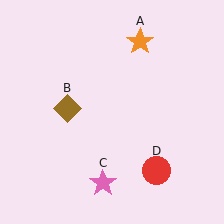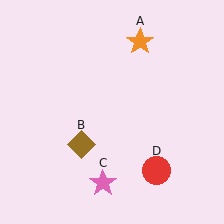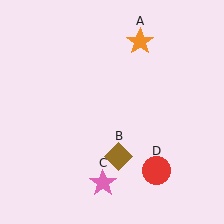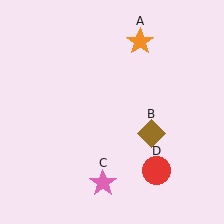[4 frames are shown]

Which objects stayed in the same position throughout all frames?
Orange star (object A) and pink star (object C) and red circle (object D) remained stationary.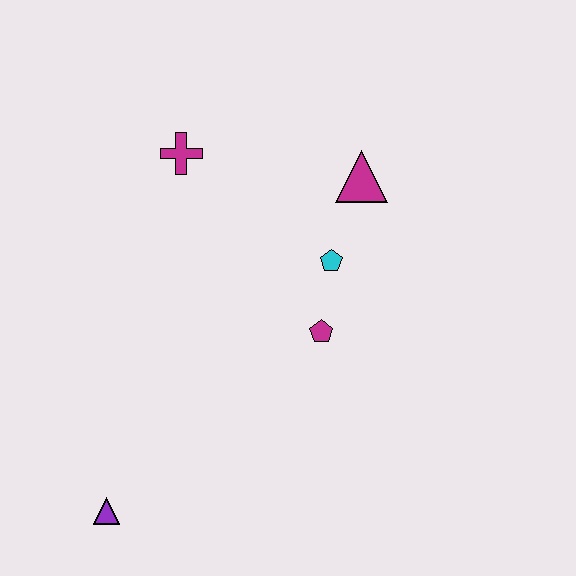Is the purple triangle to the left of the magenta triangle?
Yes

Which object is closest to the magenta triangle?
The cyan pentagon is closest to the magenta triangle.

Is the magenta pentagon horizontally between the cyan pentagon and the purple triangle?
Yes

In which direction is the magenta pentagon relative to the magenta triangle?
The magenta pentagon is below the magenta triangle.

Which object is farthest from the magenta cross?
The purple triangle is farthest from the magenta cross.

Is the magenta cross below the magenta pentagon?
No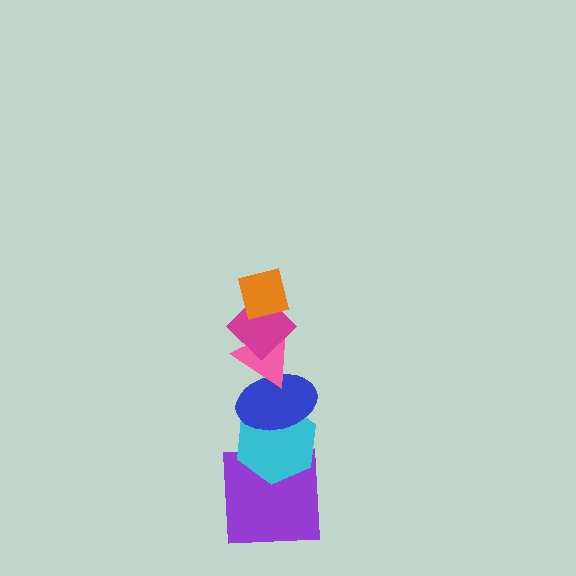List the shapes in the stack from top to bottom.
From top to bottom: the orange square, the magenta diamond, the pink triangle, the blue ellipse, the cyan hexagon, the purple square.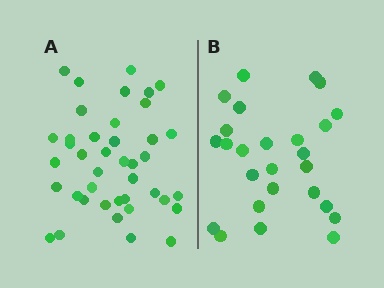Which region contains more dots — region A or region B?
Region A (the left region) has more dots.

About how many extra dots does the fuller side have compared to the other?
Region A has approximately 15 more dots than region B.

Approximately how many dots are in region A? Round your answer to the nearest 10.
About 40 dots. (The exact count is 41, which rounds to 40.)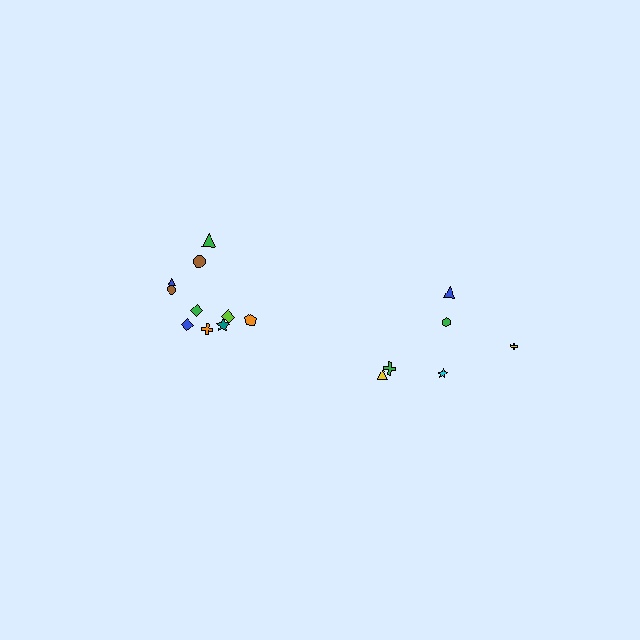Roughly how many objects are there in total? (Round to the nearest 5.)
Roughly 15 objects in total.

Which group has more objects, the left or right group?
The left group.